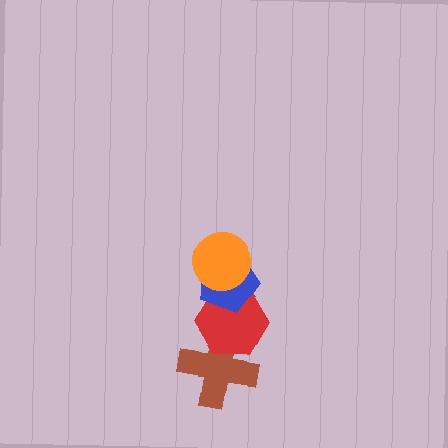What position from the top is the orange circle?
The orange circle is 1st from the top.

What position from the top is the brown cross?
The brown cross is 4th from the top.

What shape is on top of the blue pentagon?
The orange circle is on top of the blue pentagon.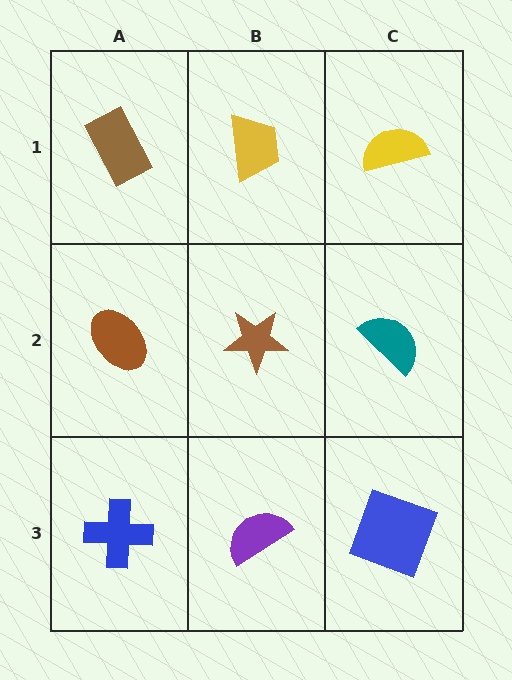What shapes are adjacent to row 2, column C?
A yellow semicircle (row 1, column C), a blue square (row 3, column C), a brown star (row 2, column B).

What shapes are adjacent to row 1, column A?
A brown ellipse (row 2, column A), a yellow trapezoid (row 1, column B).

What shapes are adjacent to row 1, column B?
A brown star (row 2, column B), a brown rectangle (row 1, column A), a yellow semicircle (row 1, column C).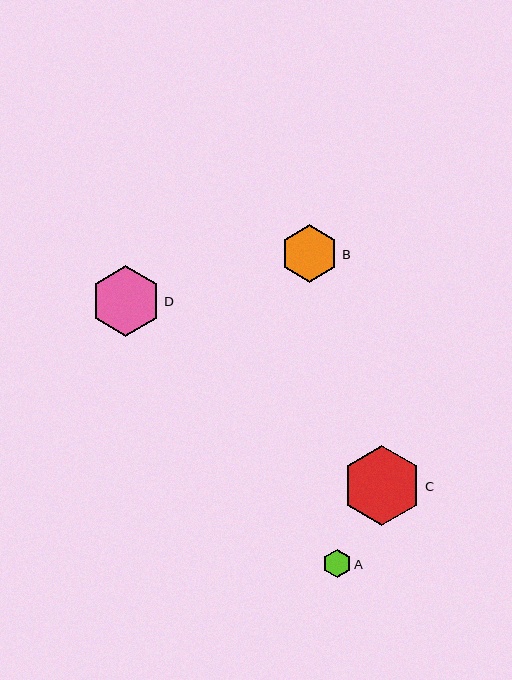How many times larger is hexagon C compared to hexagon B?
Hexagon C is approximately 1.4 times the size of hexagon B.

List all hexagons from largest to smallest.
From largest to smallest: C, D, B, A.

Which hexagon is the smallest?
Hexagon A is the smallest with a size of approximately 29 pixels.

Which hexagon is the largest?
Hexagon C is the largest with a size of approximately 80 pixels.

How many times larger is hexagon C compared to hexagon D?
Hexagon C is approximately 1.1 times the size of hexagon D.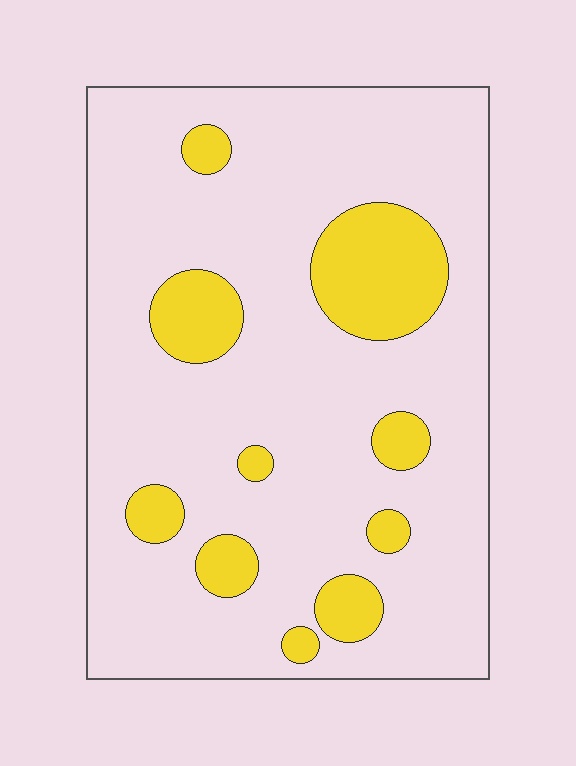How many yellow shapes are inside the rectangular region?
10.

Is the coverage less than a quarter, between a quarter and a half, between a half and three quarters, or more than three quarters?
Less than a quarter.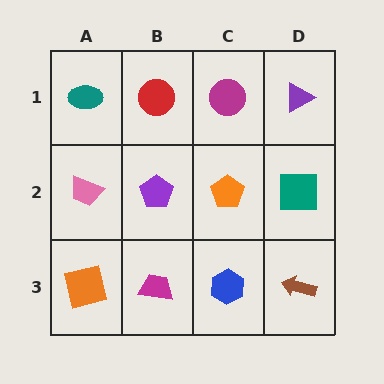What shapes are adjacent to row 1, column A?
A pink trapezoid (row 2, column A), a red circle (row 1, column B).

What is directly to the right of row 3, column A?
A magenta trapezoid.